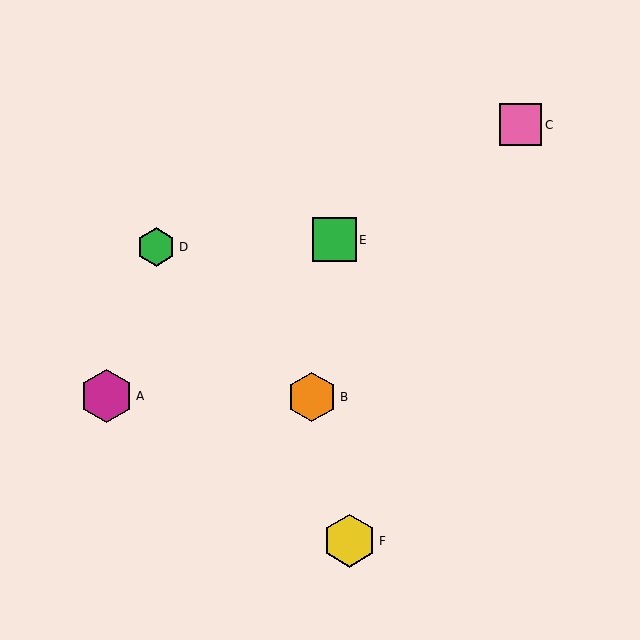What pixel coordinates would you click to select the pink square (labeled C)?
Click at (521, 125) to select the pink square C.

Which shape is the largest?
The magenta hexagon (labeled A) is the largest.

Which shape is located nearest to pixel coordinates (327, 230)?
The green square (labeled E) at (334, 240) is nearest to that location.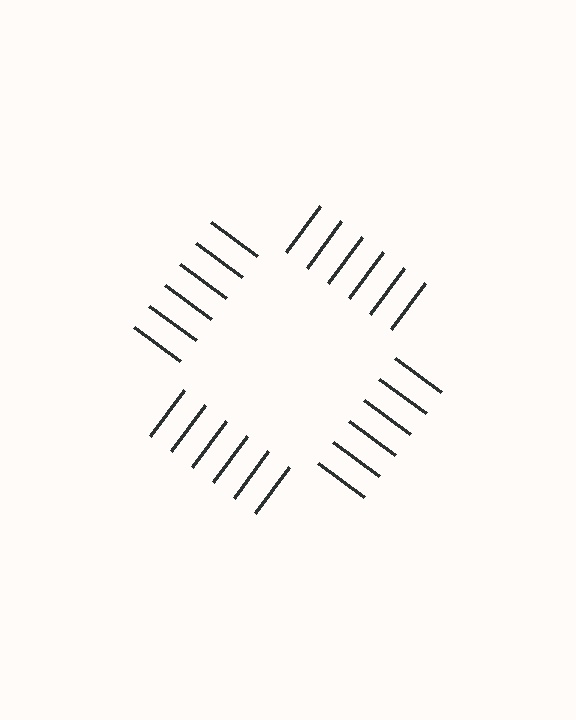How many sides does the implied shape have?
4 sides — the line-ends trace a square.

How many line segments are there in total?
24 — 6 along each of the 4 edges.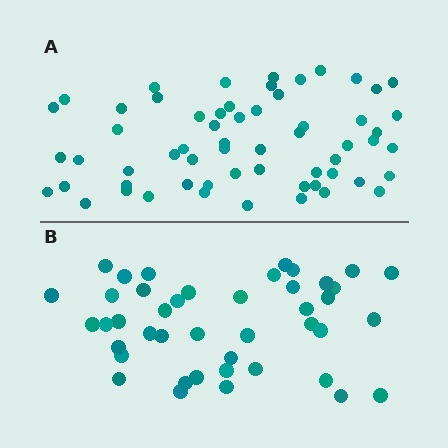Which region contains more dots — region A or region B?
Region A (the top region) has more dots.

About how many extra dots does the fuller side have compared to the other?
Region A has approximately 15 more dots than region B.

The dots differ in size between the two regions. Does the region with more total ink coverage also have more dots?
No. Region B has more total ink coverage because its dots are larger, but region A actually contains more individual dots. Total area can be misleading — the number of items is what matters here.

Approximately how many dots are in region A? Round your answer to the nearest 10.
About 60 dots.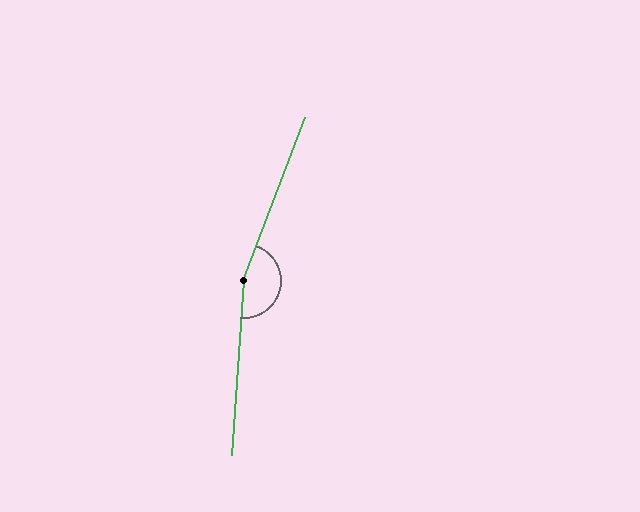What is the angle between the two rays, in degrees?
Approximately 163 degrees.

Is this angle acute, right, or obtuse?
It is obtuse.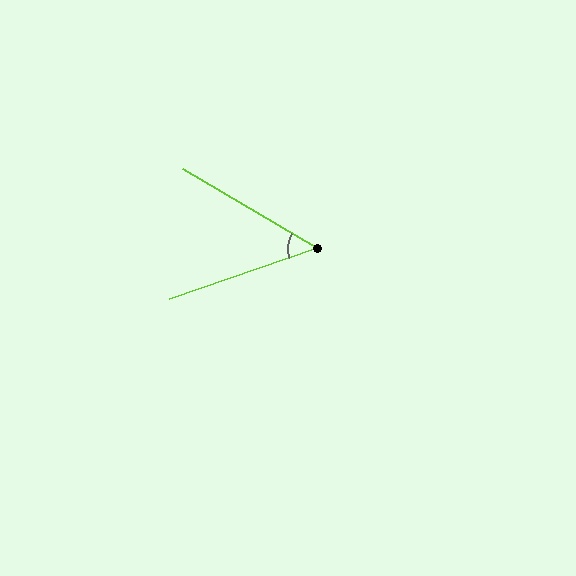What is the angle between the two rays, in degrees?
Approximately 50 degrees.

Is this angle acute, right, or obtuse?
It is acute.